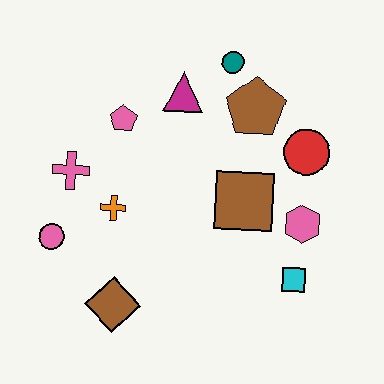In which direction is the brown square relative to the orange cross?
The brown square is to the right of the orange cross.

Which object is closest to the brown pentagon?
The teal circle is closest to the brown pentagon.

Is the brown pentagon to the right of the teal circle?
Yes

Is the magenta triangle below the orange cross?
No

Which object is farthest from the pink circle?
The red circle is farthest from the pink circle.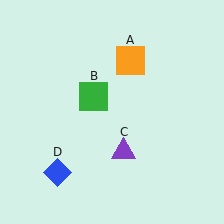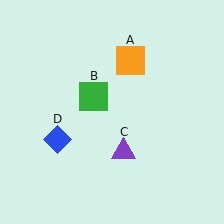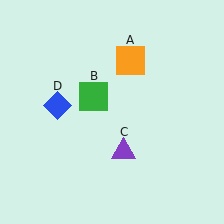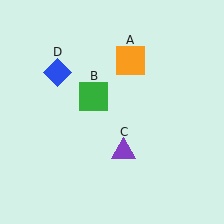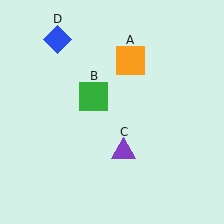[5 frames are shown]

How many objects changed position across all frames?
1 object changed position: blue diamond (object D).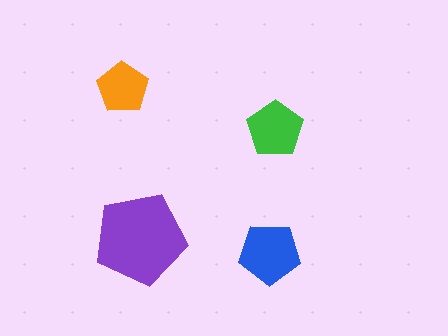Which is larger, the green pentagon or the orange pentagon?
The green one.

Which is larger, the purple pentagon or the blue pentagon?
The purple one.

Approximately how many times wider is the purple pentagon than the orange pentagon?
About 2 times wider.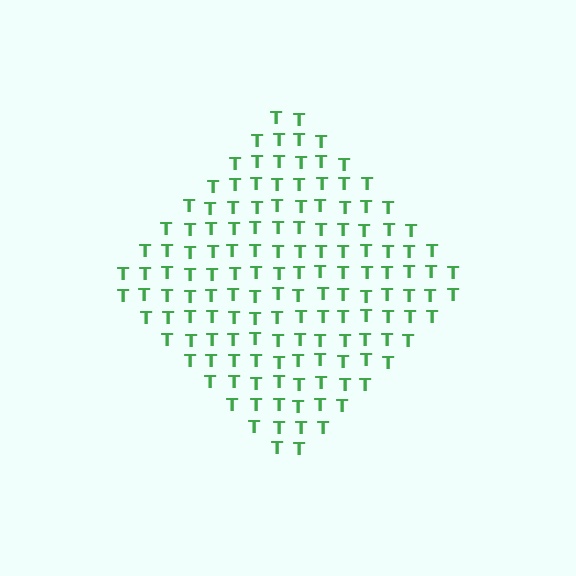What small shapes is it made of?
It is made of small letter T's.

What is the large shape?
The large shape is a diamond.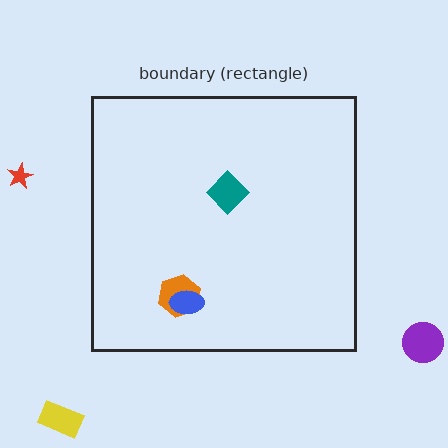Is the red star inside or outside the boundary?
Outside.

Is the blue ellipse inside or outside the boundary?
Inside.